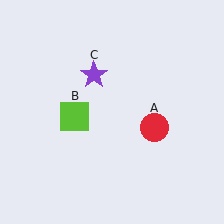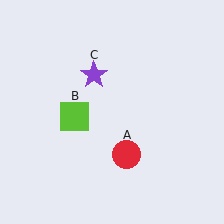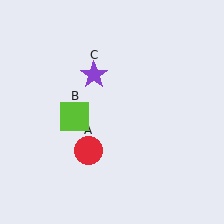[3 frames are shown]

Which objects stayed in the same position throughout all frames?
Lime square (object B) and purple star (object C) remained stationary.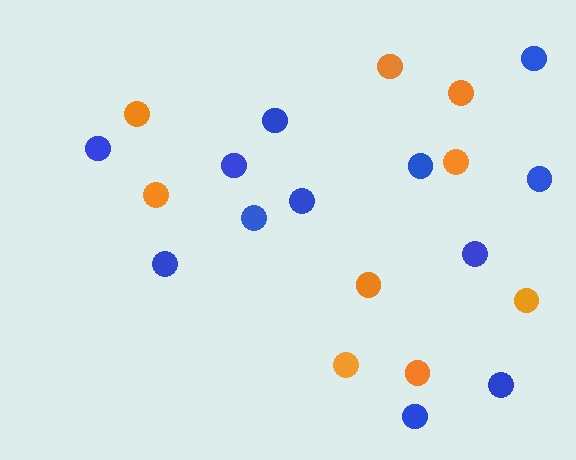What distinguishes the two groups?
There are 2 groups: one group of blue circles (12) and one group of orange circles (9).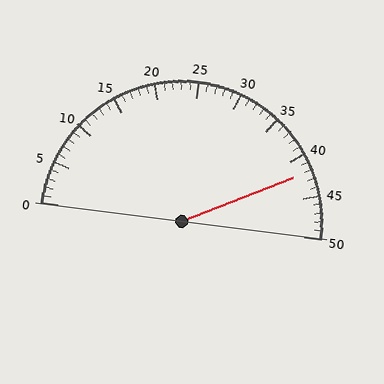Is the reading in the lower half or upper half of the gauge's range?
The reading is in the upper half of the range (0 to 50).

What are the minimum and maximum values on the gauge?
The gauge ranges from 0 to 50.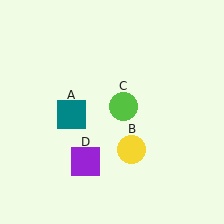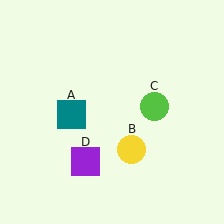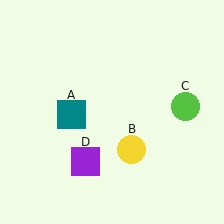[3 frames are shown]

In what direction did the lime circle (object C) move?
The lime circle (object C) moved right.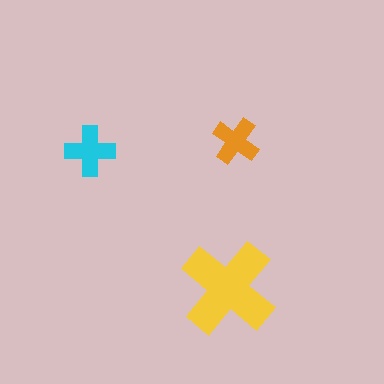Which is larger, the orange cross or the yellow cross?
The yellow one.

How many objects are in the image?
There are 3 objects in the image.